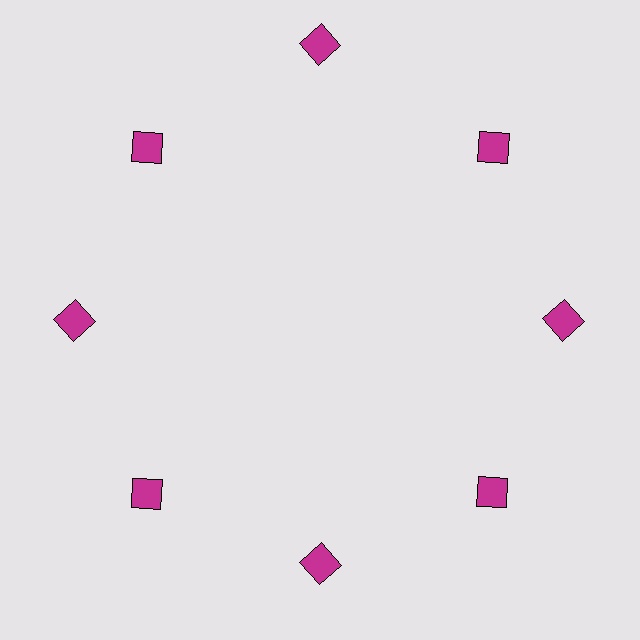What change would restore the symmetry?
The symmetry would be restored by moving it inward, back onto the ring so that all 8 squares sit at equal angles and equal distance from the center.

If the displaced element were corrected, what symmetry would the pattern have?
It would have 8-fold rotational symmetry — the pattern would map onto itself every 45 degrees.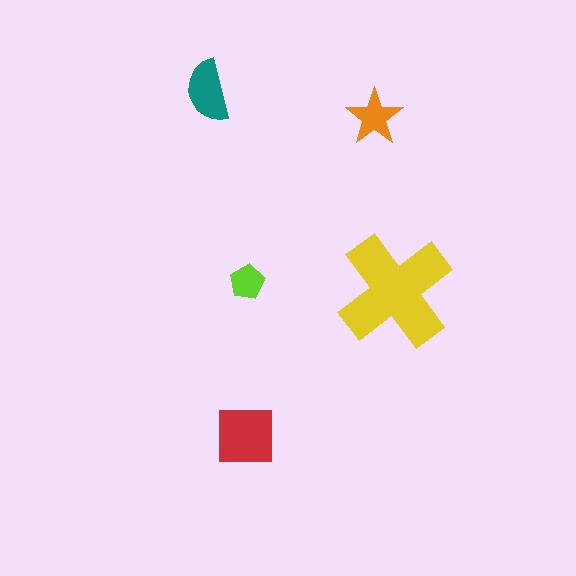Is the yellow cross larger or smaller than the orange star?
Larger.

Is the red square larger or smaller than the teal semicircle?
Larger.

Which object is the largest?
The yellow cross.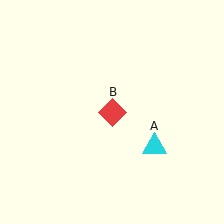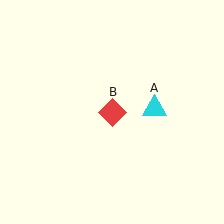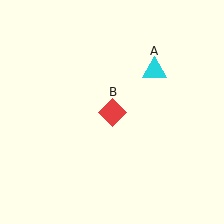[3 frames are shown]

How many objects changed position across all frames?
1 object changed position: cyan triangle (object A).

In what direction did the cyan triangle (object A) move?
The cyan triangle (object A) moved up.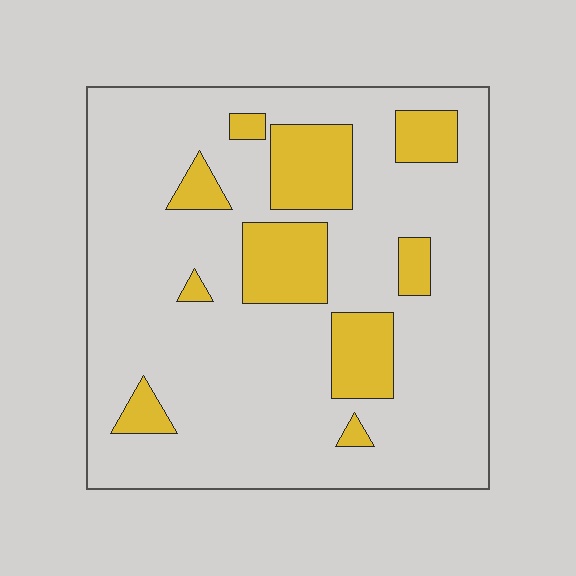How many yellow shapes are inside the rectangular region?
10.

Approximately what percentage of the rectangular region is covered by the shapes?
Approximately 20%.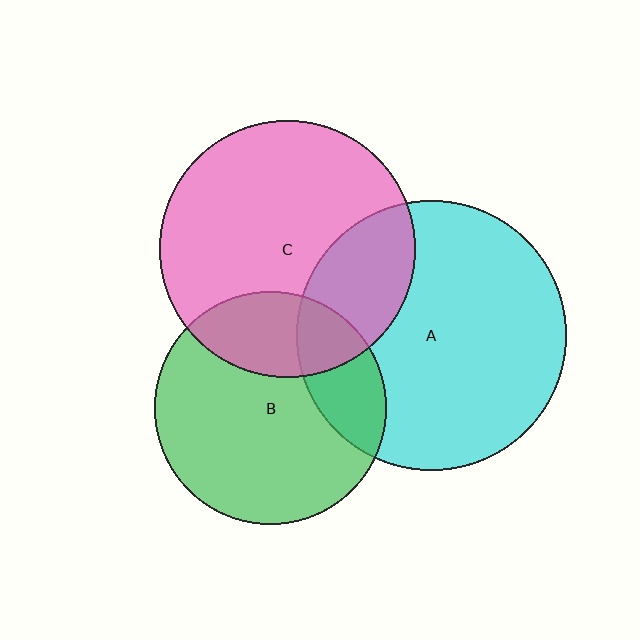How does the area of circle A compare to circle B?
Approximately 1.3 times.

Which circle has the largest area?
Circle A (cyan).